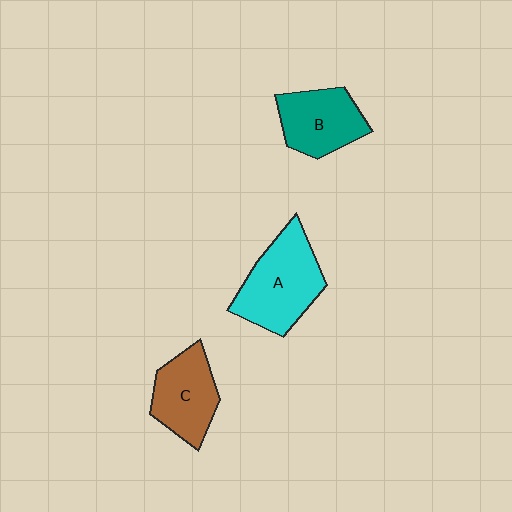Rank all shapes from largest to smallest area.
From largest to smallest: A (cyan), C (brown), B (teal).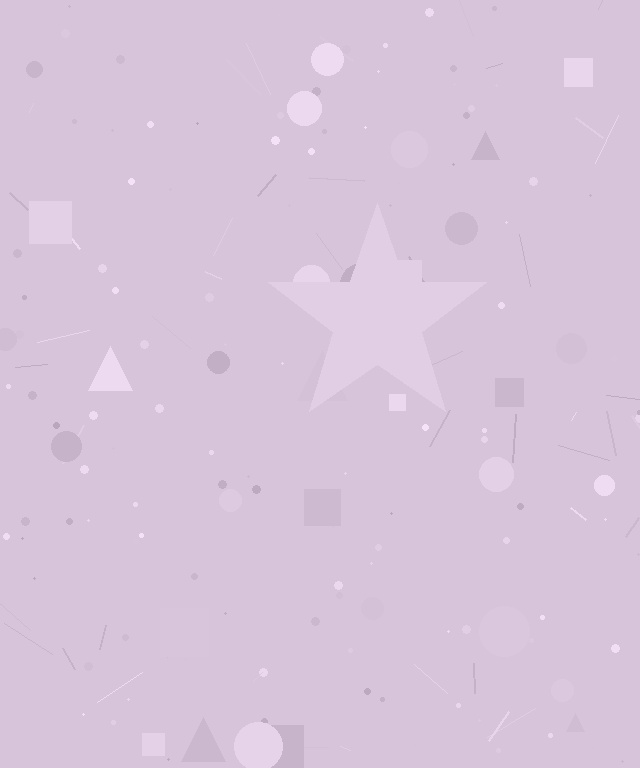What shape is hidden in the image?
A star is hidden in the image.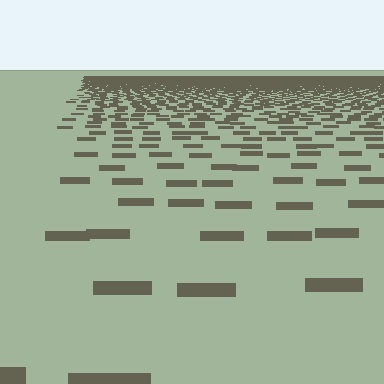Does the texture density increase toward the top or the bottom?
Density increases toward the top.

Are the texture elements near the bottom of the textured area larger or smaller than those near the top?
Larger. Near the bottom, elements are closer to the viewer and appear at a bigger on-screen size.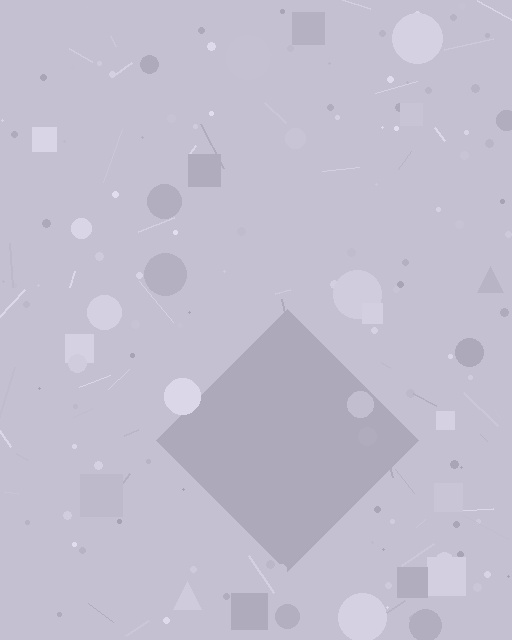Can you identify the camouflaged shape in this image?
The camouflaged shape is a diamond.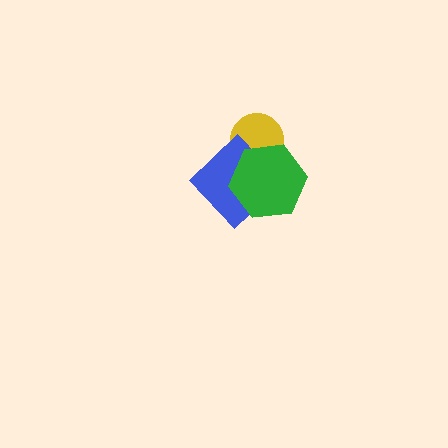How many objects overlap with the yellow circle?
2 objects overlap with the yellow circle.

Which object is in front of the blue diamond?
The green hexagon is in front of the blue diamond.